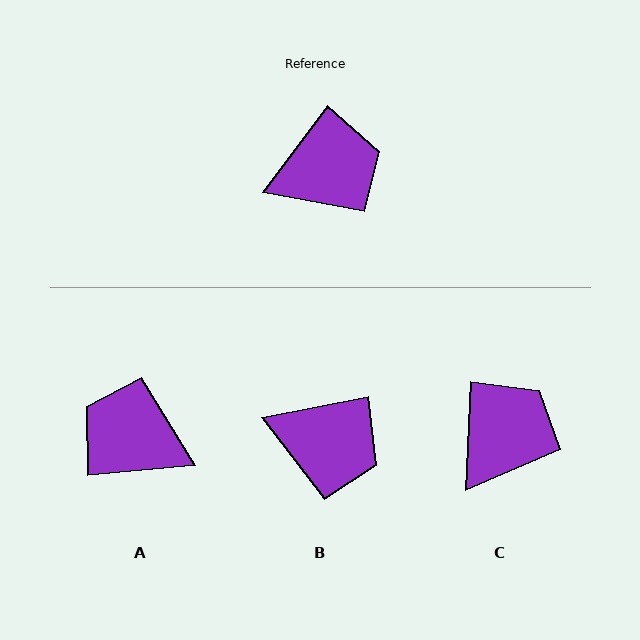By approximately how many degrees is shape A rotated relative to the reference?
Approximately 132 degrees counter-clockwise.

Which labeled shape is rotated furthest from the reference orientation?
A, about 132 degrees away.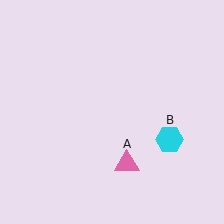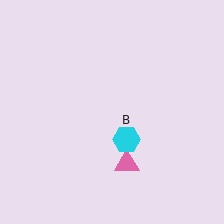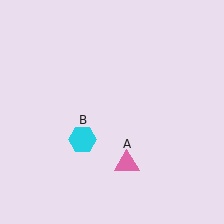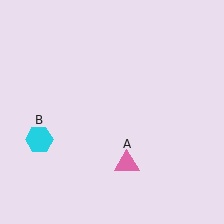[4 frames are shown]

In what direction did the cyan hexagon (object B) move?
The cyan hexagon (object B) moved left.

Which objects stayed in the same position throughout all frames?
Pink triangle (object A) remained stationary.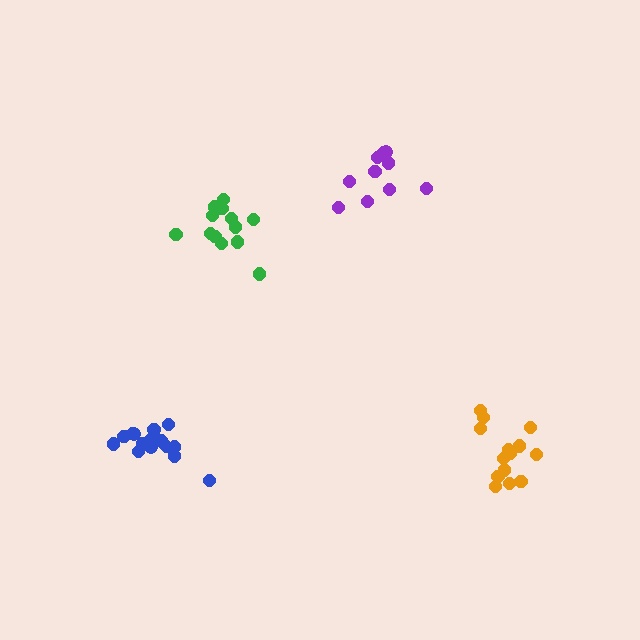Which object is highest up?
The purple cluster is topmost.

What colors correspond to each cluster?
The clusters are colored: purple, blue, green, orange.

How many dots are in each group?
Group 1: 10 dots, Group 2: 16 dots, Group 3: 13 dots, Group 4: 15 dots (54 total).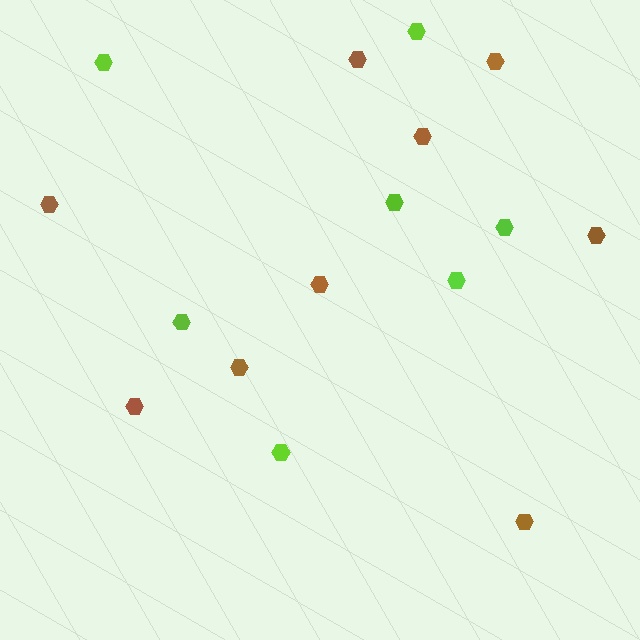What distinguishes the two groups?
There are 2 groups: one group of brown hexagons (9) and one group of lime hexagons (7).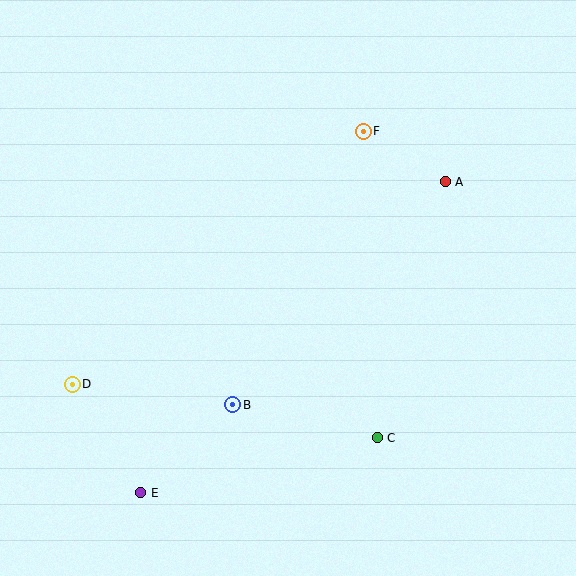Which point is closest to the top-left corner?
Point F is closest to the top-left corner.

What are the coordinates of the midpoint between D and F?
The midpoint between D and F is at (218, 258).